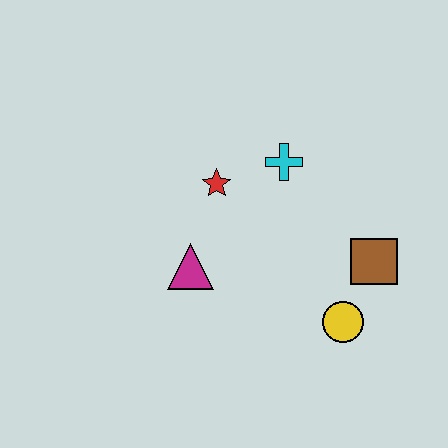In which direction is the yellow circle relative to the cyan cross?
The yellow circle is below the cyan cross.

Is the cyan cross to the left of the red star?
No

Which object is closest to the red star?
The cyan cross is closest to the red star.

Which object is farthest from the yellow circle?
The red star is farthest from the yellow circle.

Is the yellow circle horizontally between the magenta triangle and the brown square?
Yes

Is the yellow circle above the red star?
No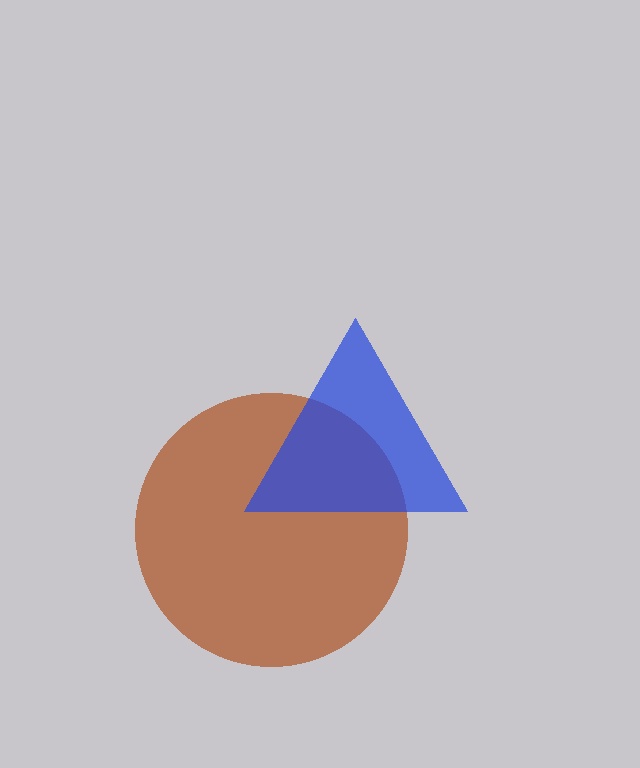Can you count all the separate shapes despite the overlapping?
Yes, there are 2 separate shapes.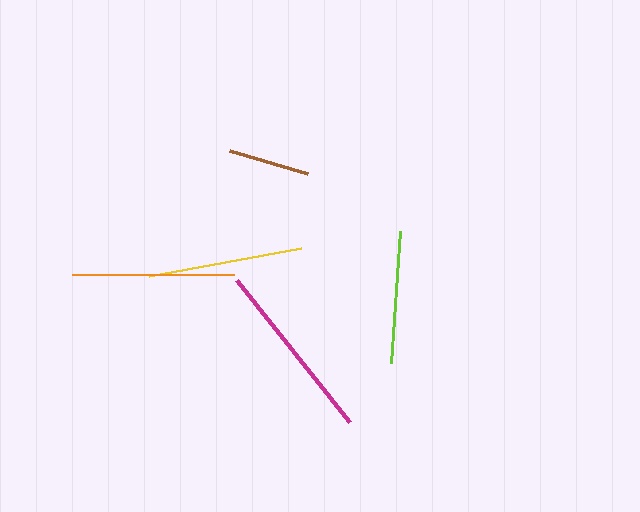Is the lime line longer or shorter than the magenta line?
The magenta line is longer than the lime line.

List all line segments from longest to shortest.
From longest to shortest: magenta, orange, yellow, lime, brown.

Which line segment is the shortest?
The brown line is the shortest at approximately 82 pixels.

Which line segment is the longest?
The magenta line is the longest at approximately 182 pixels.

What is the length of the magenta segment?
The magenta segment is approximately 182 pixels long.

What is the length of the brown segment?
The brown segment is approximately 82 pixels long.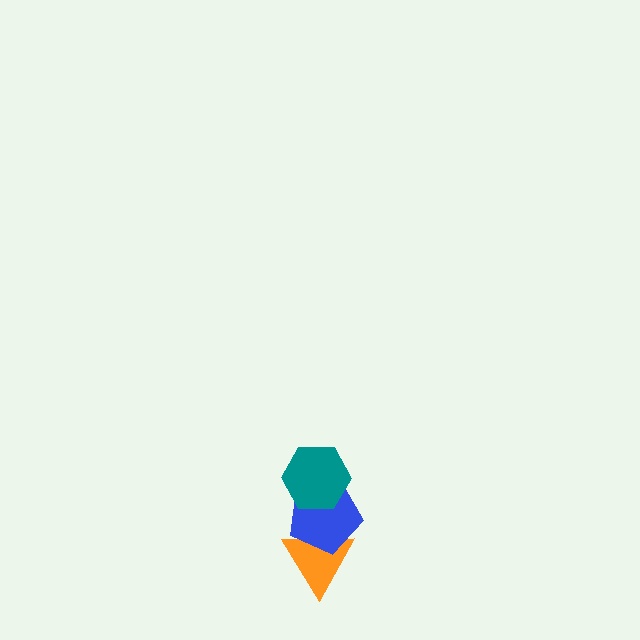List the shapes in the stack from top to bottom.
From top to bottom: the teal hexagon, the blue pentagon, the orange triangle.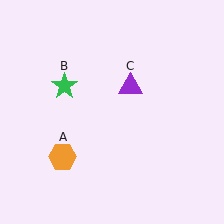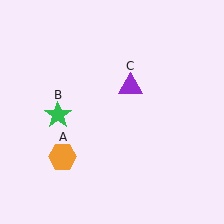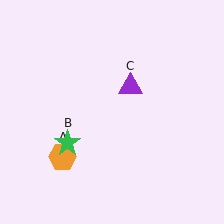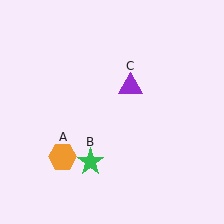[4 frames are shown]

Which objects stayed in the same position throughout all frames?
Orange hexagon (object A) and purple triangle (object C) remained stationary.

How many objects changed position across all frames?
1 object changed position: green star (object B).